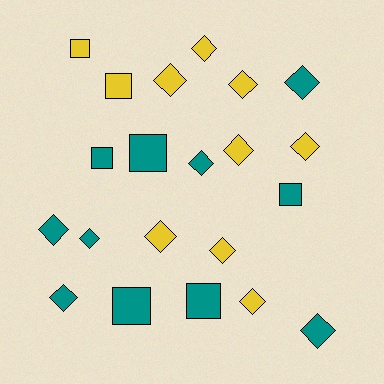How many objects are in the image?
There are 21 objects.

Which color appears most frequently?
Teal, with 11 objects.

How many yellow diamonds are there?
There are 8 yellow diamonds.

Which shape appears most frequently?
Diamond, with 14 objects.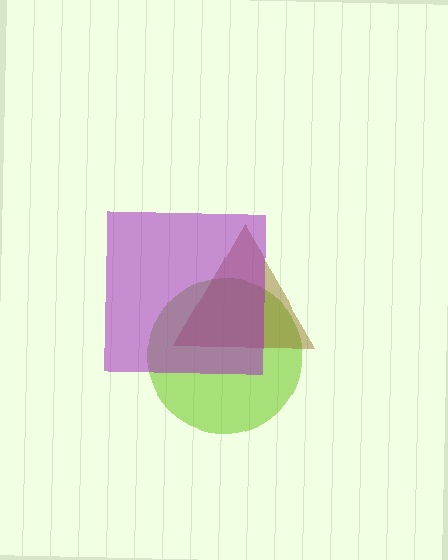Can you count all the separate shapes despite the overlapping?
Yes, there are 3 separate shapes.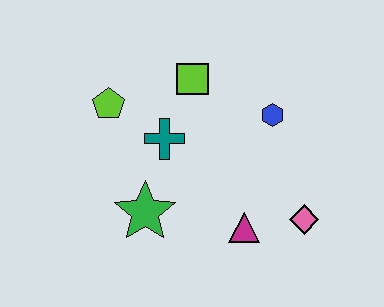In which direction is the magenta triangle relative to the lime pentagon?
The magenta triangle is to the right of the lime pentagon.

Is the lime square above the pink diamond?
Yes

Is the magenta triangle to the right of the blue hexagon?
No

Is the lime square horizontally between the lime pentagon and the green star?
No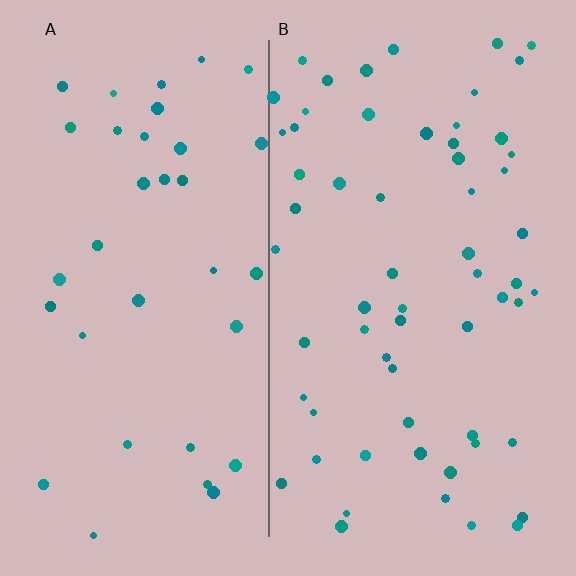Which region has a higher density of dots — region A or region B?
B (the right).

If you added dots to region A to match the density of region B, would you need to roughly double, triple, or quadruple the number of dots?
Approximately double.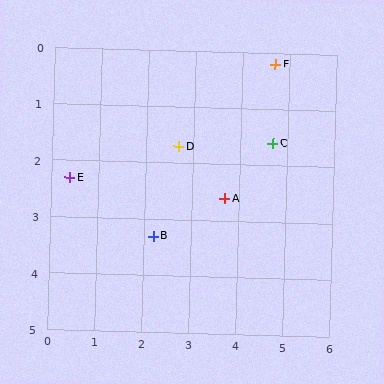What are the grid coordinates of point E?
Point E is at approximately (0.4, 2.3).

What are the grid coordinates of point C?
Point C is at approximately (4.7, 1.6).